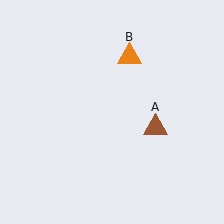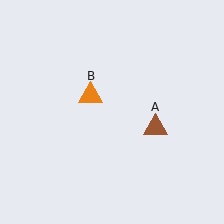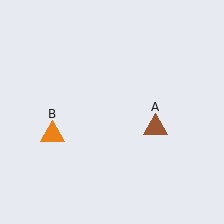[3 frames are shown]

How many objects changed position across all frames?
1 object changed position: orange triangle (object B).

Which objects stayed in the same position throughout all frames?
Brown triangle (object A) remained stationary.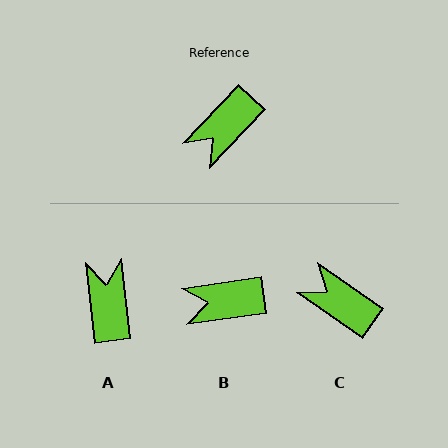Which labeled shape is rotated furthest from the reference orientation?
A, about 130 degrees away.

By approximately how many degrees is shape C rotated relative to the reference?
Approximately 82 degrees clockwise.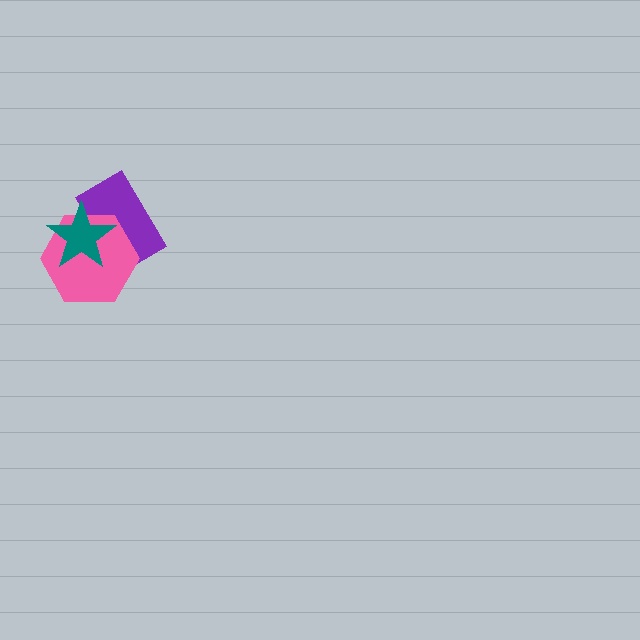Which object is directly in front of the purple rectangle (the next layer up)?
The pink hexagon is directly in front of the purple rectangle.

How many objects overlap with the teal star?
2 objects overlap with the teal star.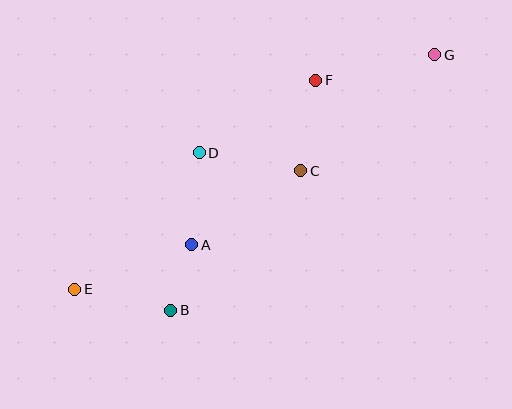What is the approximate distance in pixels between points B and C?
The distance between B and C is approximately 191 pixels.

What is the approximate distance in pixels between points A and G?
The distance between A and G is approximately 308 pixels.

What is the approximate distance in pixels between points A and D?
The distance between A and D is approximately 92 pixels.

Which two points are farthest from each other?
Points E and G are farthest from each other.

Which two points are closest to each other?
Points A and B are closest to each other.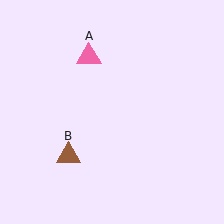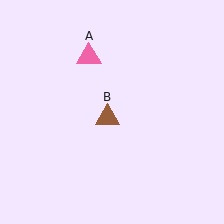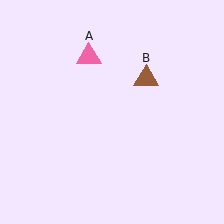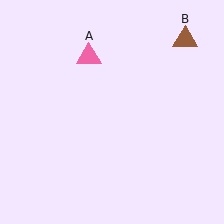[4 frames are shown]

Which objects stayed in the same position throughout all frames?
Pink triangle (object A) remained stationary.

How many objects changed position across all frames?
1 object changed position: brown triangle (object B).